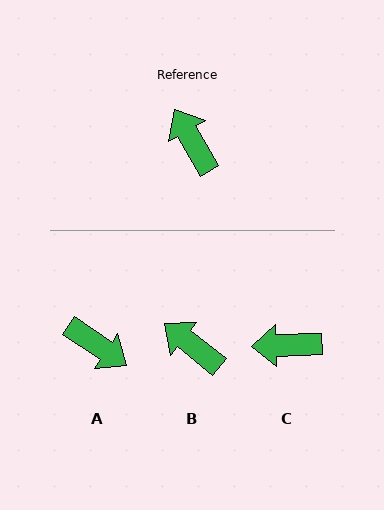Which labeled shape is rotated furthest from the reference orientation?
A, about 154 degrees away.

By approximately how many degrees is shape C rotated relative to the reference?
Approximately 62 degrees counter-clockwise.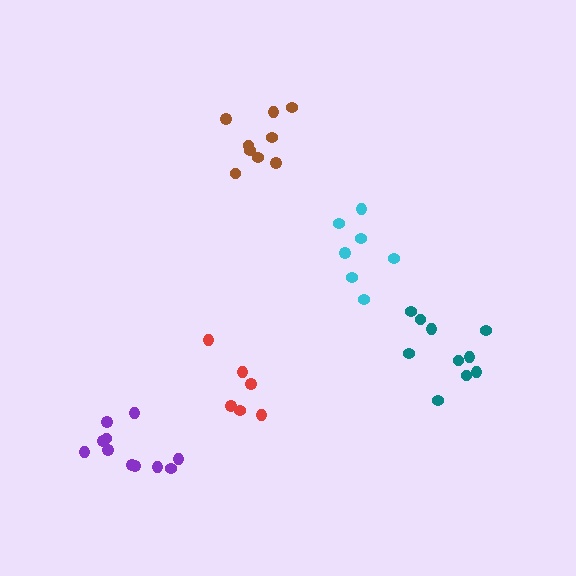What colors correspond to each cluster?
The clusters are colored: cyan, brown, red, teal, purple.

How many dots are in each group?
Group 1: 7 dots, Group 2: 9 dots, Group 3: 6 dots, Group 4: 10 dots, Group 5: 11 dots (43 total).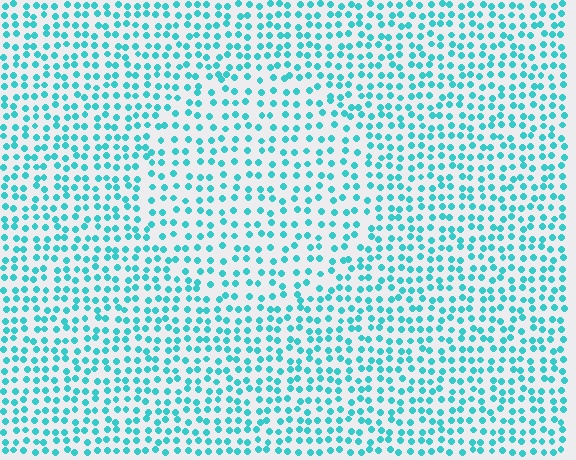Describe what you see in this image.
The image contains small cyan elements arranged at two different densities. A circle-shaped region is visible where the elements are less densely packed than the surrounding area.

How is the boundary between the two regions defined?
The boundary is defined by a change in element density (approximately 1.4x ratio). All elements are the same color, size, and shape.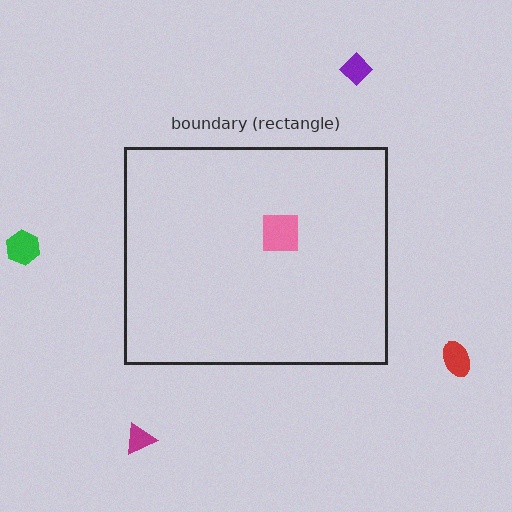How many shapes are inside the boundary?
1 inside, 4 outside.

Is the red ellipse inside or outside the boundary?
Outside.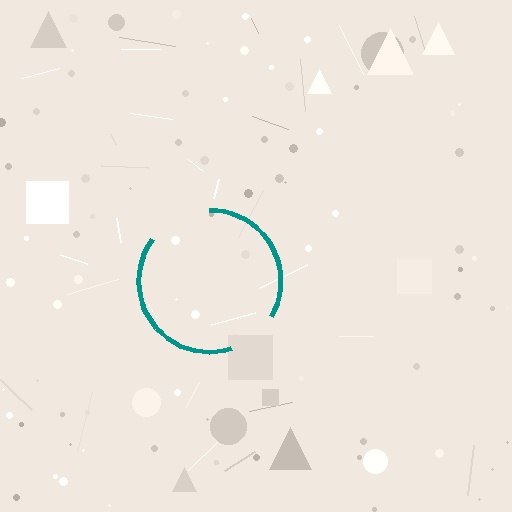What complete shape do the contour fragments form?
The contour fragments form a circle.